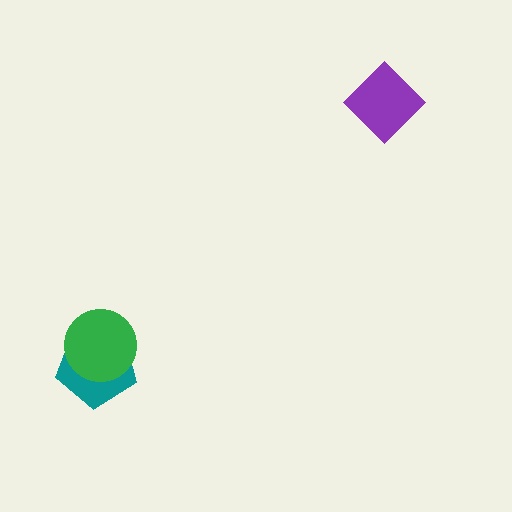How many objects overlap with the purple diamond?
0 objects overlap with the purple diamond.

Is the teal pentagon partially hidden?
Yes, it is partially covered by another shape.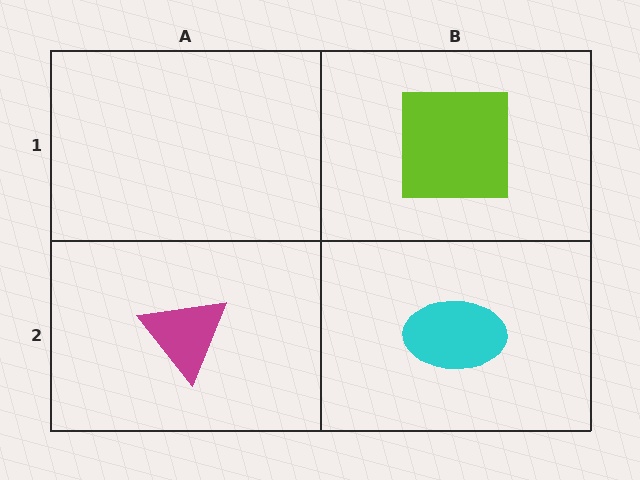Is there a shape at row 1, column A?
No, that cell is empty.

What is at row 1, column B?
A lime square.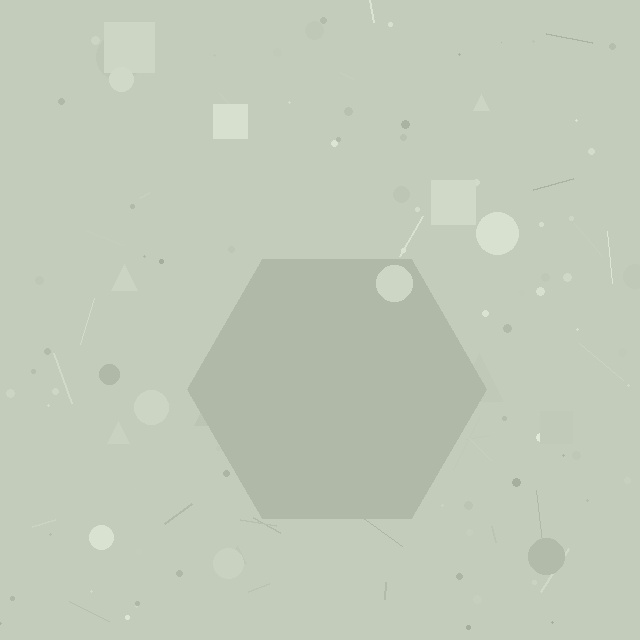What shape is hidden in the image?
A hexagon is hidden in the image.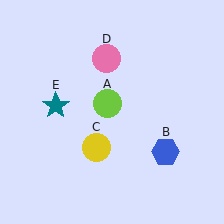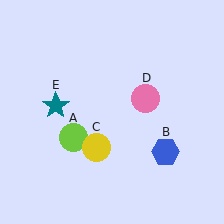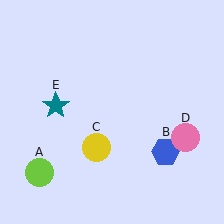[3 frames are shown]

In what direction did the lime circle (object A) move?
The lime circle (object A) moved down and to the left.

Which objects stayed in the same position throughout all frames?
Blue hexagon (object B) and yellow circle (object C) and teal star (object E) remained stationary.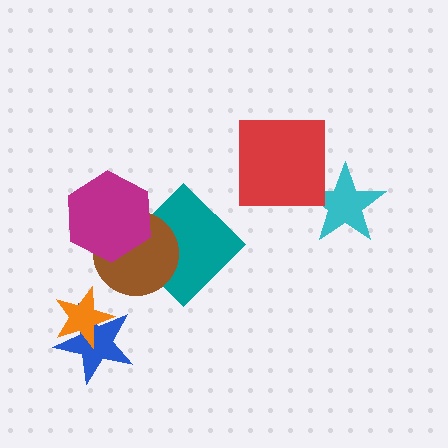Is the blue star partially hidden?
Yes, it is partially covered by another shape.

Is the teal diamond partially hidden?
Yes, it is partially covered by another shape.